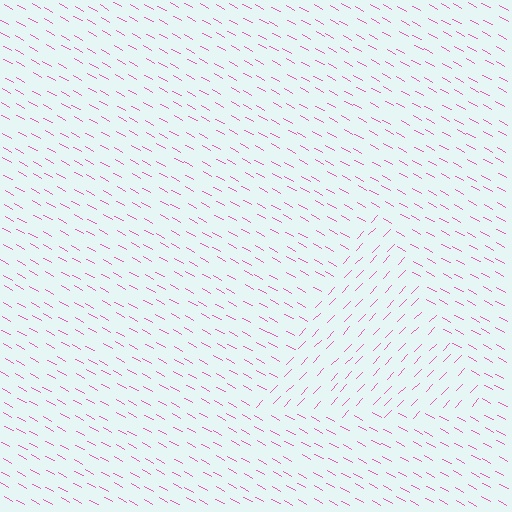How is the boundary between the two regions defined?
The boundary is defined purely by a change in line orientation (approximately 76 degrees difference). All lines are the same color and thickness.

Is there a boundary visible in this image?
Yes, there is a texture boundary formed by a change in line orientation.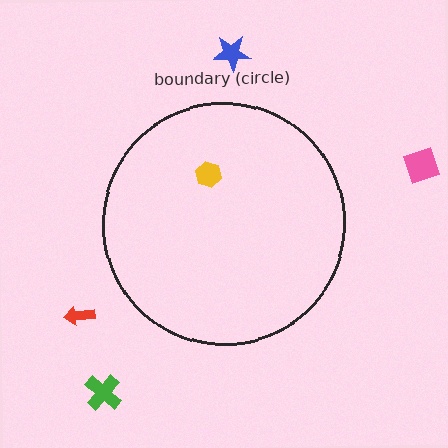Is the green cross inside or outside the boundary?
Outside.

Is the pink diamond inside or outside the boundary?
Outside.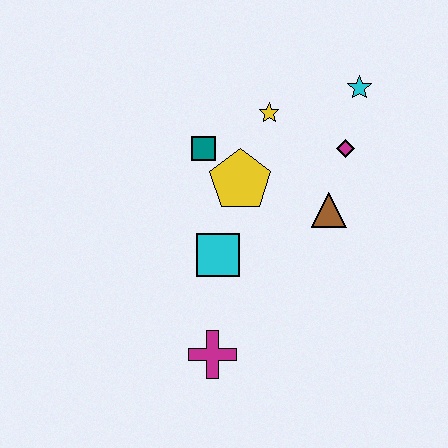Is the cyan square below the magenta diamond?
Yes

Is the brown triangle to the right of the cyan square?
Yes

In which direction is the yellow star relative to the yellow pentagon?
The yellow star is above the yellow pentagon.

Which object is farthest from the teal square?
The magenta cross is farthest from the teal square.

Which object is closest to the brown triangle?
The magenta diamond is closest to the brown triangle.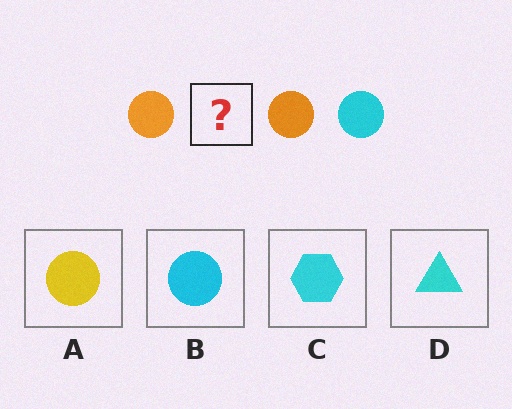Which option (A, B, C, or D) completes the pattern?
B.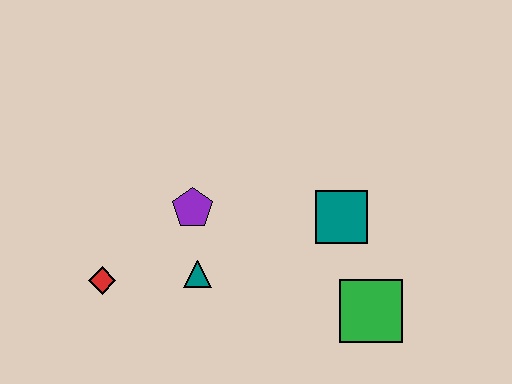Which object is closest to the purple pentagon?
The teal triangle is closest to the purple pentagon.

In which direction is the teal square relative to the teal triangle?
The teal square is to the right of the teal triangle.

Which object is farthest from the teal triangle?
The green square is farthest from the teal triangle.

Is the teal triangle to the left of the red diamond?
No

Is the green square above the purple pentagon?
No